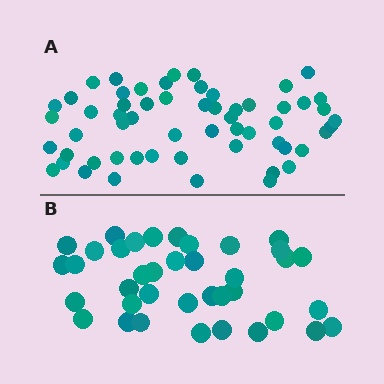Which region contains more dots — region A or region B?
Region A (the top region) has more dots.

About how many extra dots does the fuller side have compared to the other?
Region A has approximately 20 more dots than region B.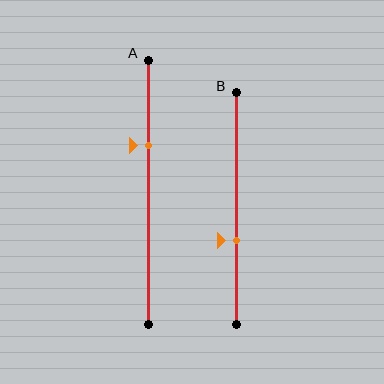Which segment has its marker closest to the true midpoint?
Segment B has its marker closest to the true midpoint.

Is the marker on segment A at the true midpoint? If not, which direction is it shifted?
No, the marker on segment A is shifted upward by about 18% of the segment length.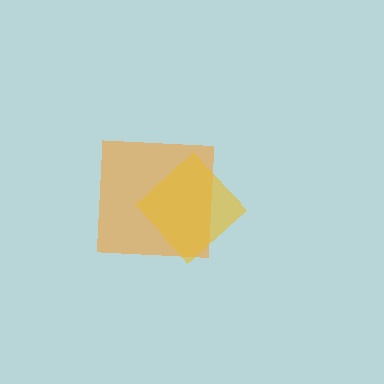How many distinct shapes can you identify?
There are 2 distinct shapes: an orange square, a yellow diamond.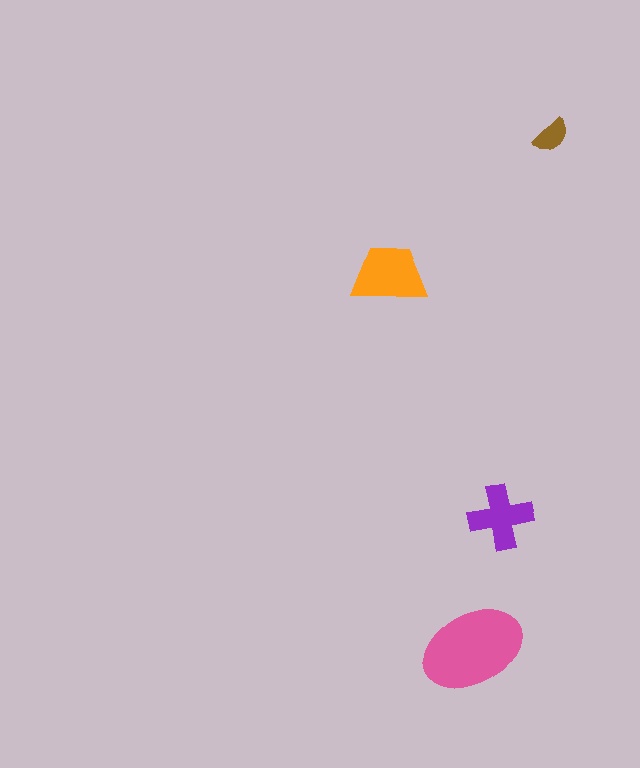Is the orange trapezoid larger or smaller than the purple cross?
Larger.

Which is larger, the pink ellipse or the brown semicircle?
The pink ellipse.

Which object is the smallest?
The brown semicircle.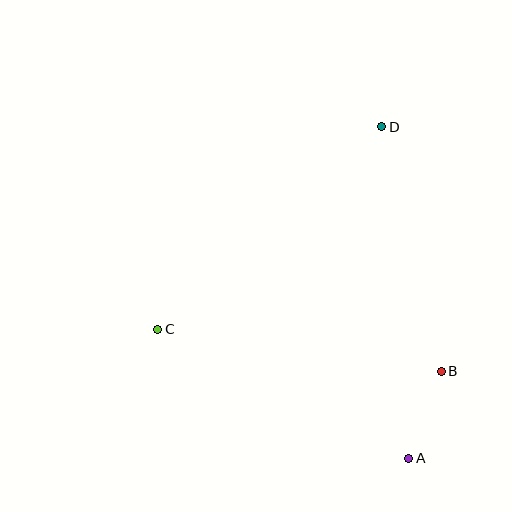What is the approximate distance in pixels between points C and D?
The distance between C and D is approximately 302 pixels.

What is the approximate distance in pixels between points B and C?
The distance between B and C is approximately 287 pixels.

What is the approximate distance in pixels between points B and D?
The distance between B and D is approximately 252 pixels.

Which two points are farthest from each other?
Points A and D are farthest from each other.